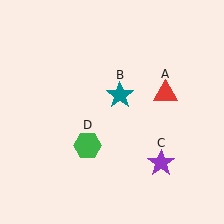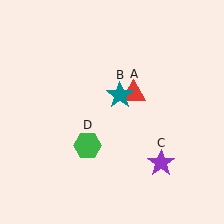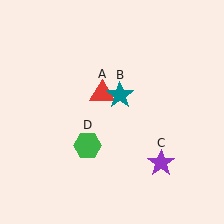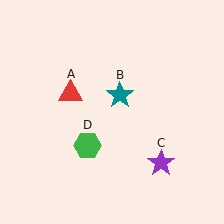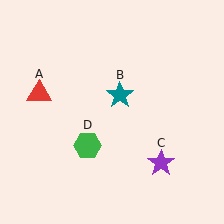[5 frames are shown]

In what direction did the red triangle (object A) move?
The red triangle (object A) moved left.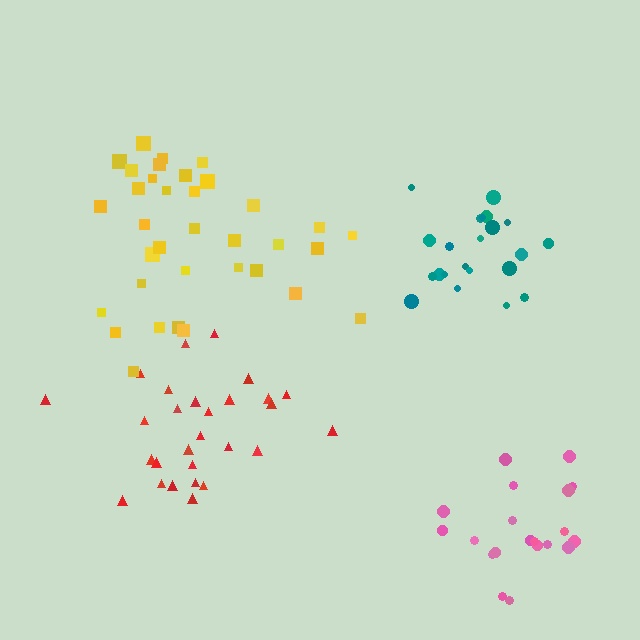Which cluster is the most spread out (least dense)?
Yellow.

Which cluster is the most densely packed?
Teal.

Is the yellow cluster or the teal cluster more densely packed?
Teal.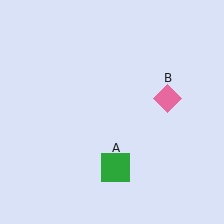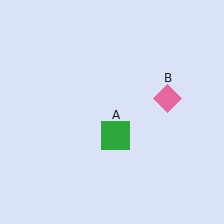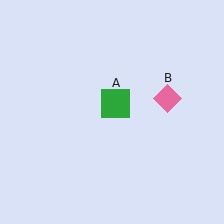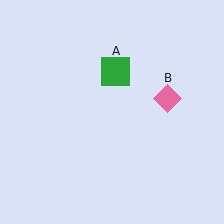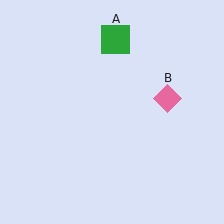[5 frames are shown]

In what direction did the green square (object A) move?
The green square (object A) moved up.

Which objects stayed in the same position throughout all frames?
Pink diamond (object B) remained stationary.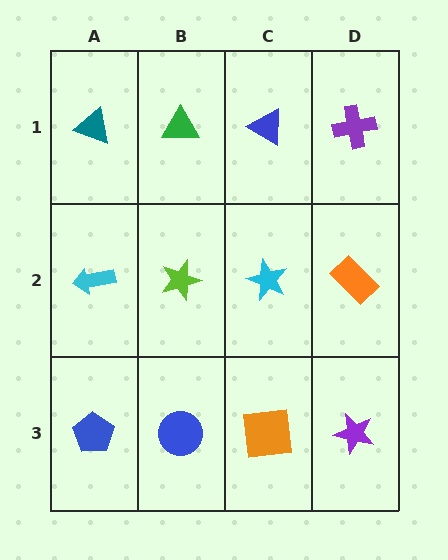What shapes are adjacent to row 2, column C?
A blue triangle (row 1, column C), an orange square (row 3, column C), a lime star (row 2, column B), an orange rectangle (row 2, column D).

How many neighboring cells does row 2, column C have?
4.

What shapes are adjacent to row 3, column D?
An orange rectangle (row 2, column D), an orange square (row 3, column C).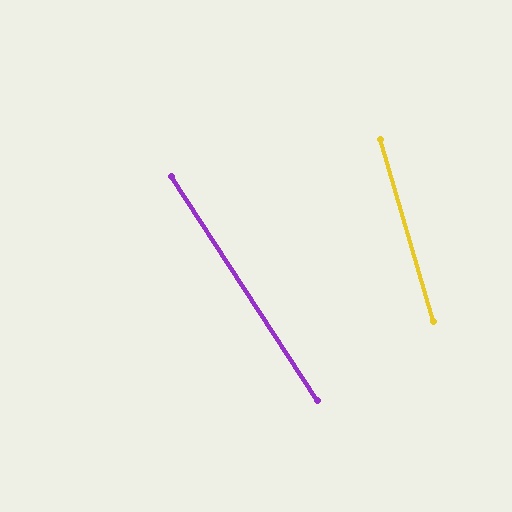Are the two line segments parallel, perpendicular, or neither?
Neither parallel nor perpendicular — they differ by about 17°.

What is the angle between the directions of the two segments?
Approximately 17 degrees.